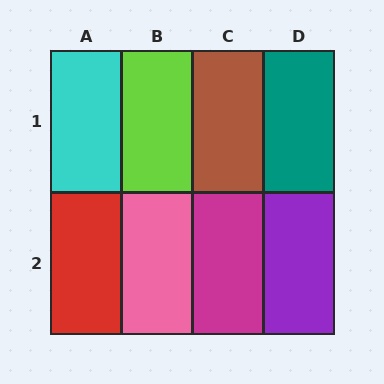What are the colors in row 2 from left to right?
Red, pink, magenta, purple.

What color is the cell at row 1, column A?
Cyan.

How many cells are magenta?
1 cell is magenta.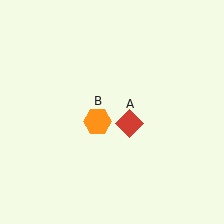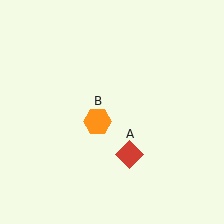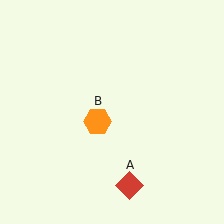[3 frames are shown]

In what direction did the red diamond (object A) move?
The red diamond (object A) moved down.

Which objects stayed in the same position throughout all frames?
Orange hexagon (object B) remained stationary.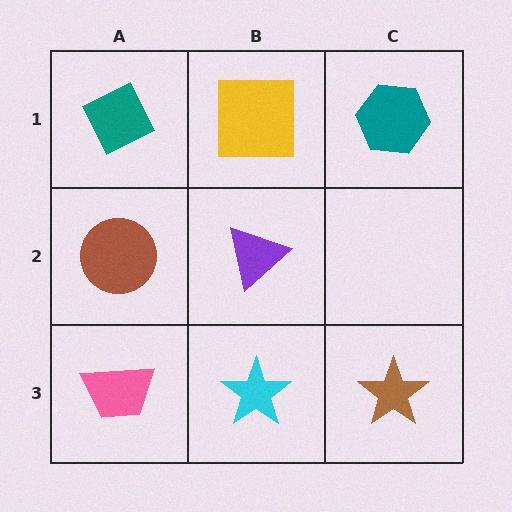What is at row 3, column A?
A pink trapezoid.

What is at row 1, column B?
A yellow square.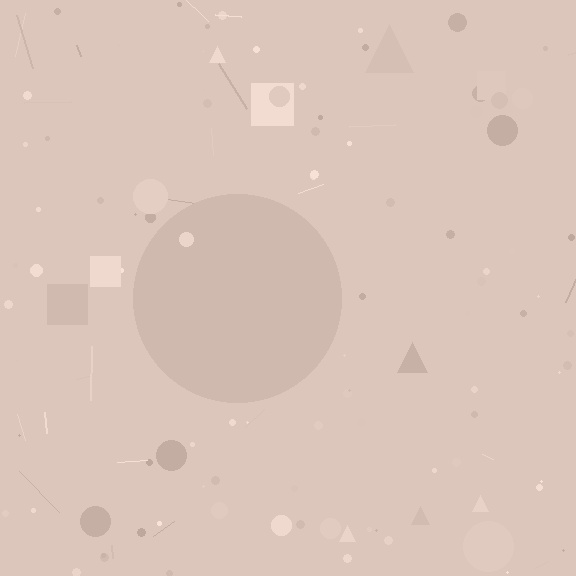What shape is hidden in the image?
A circle is hidden in the image.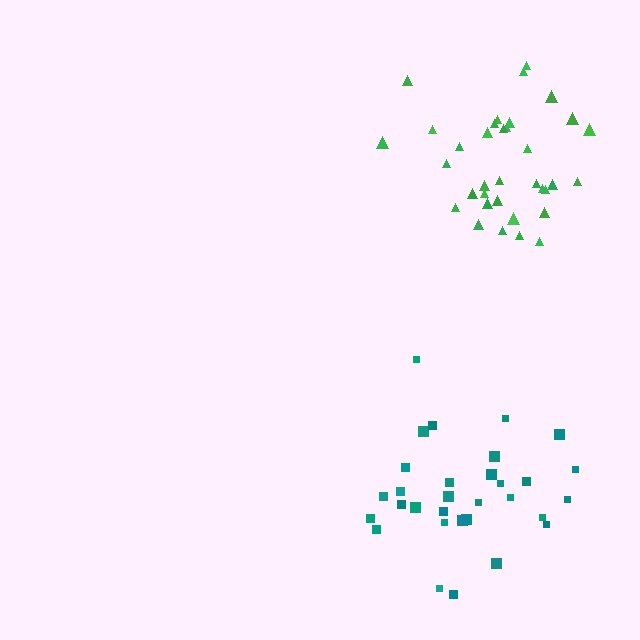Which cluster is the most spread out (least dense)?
Teal.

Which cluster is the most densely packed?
Green.